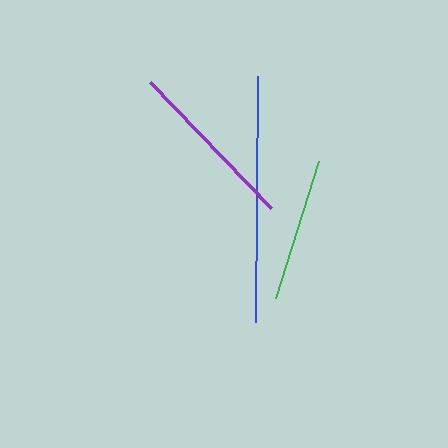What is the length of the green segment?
The green segment is approximately 143 pixels long.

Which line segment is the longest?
The blue line is the longest at approximately 246 pixels.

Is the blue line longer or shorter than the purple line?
The blue line is longer than the purple line.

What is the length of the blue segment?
The blue segment is approximately 246 pixels long.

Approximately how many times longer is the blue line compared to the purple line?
The blue line is approximately 1.4 times the length of the purple line.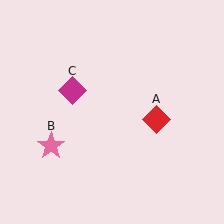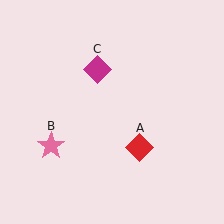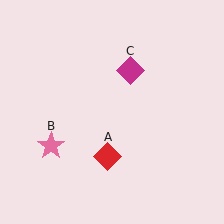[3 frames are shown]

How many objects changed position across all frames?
2 objects changed position: red diamond (object A), magenta diamond (object C).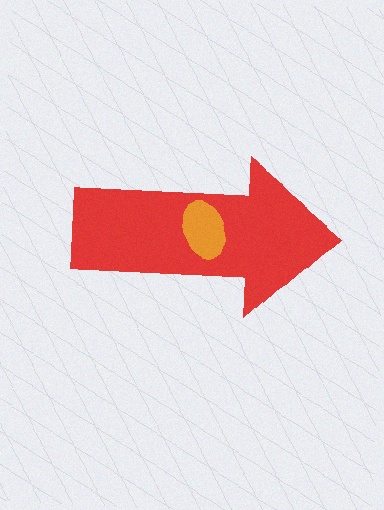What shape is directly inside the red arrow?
The orange ellipse.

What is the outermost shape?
The red arrow.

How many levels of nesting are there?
2.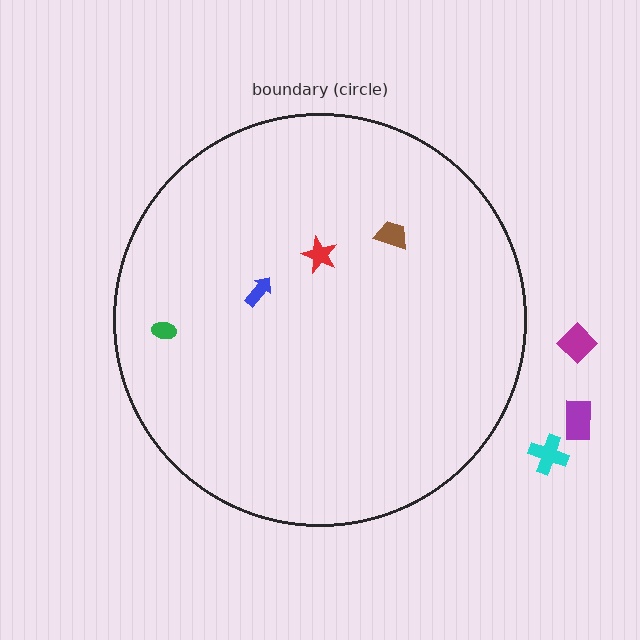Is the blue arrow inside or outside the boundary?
Inside.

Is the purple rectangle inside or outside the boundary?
Outside.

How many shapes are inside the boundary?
4 inside, 3 outside.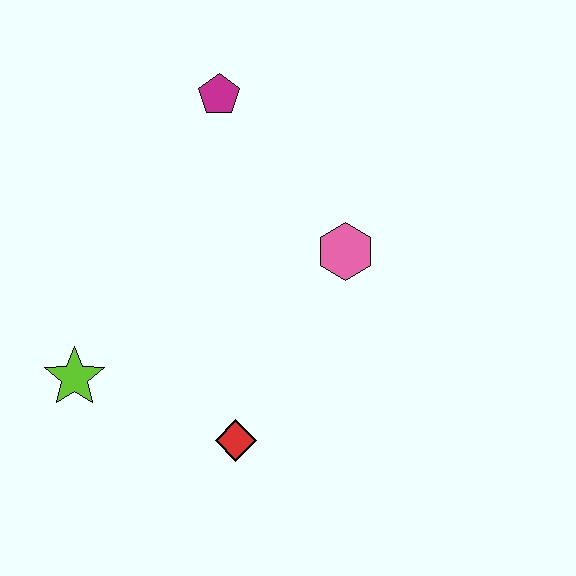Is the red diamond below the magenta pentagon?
Yes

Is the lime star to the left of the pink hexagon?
Yes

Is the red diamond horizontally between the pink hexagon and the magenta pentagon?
Yes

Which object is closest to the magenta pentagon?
The pink hexagon is closest to the magenta pentagon.